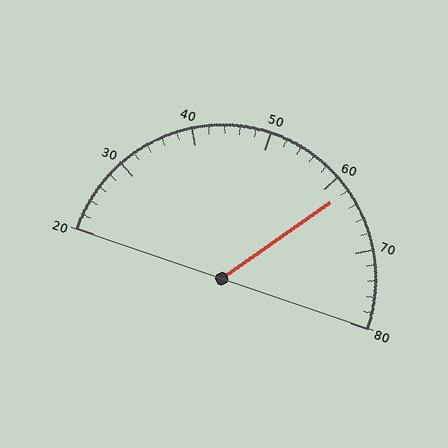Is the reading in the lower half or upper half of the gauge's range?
The reading is in the upper half of the range (20 to 80).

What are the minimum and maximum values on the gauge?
The gauge ranges from 20 to 80.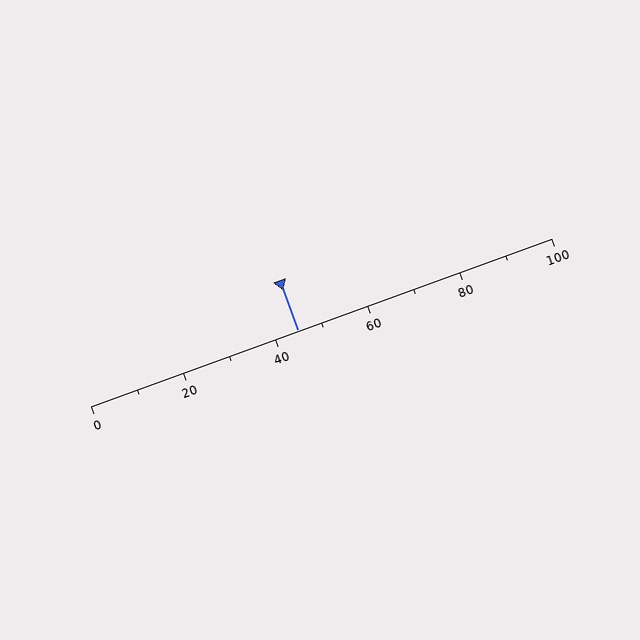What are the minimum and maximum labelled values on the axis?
The axis runs from 0 to 100.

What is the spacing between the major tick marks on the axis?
The major ticks are spaced 20 apart.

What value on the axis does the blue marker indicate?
The marker indicates approximately 45.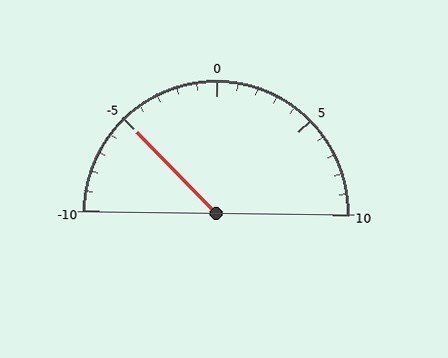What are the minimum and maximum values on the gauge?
The gauge ranges from -10 to 10.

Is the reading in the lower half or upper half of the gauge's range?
The reading is in the lower half of the range (-10 to 10).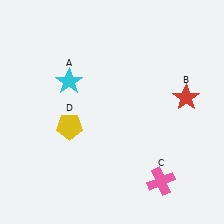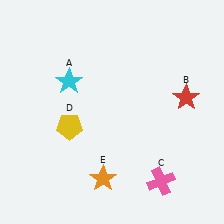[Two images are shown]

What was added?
An orange star (E) was added in Image 2.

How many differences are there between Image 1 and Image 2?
There is 1 difference between the two images.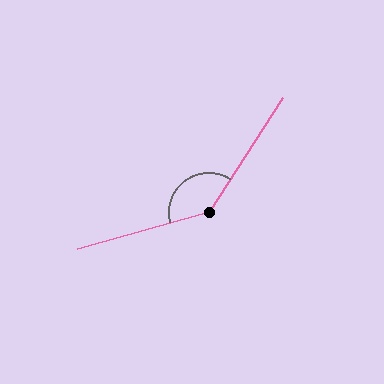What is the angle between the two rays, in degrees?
Approximately 139 degrees.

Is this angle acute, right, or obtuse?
It is obtuse.